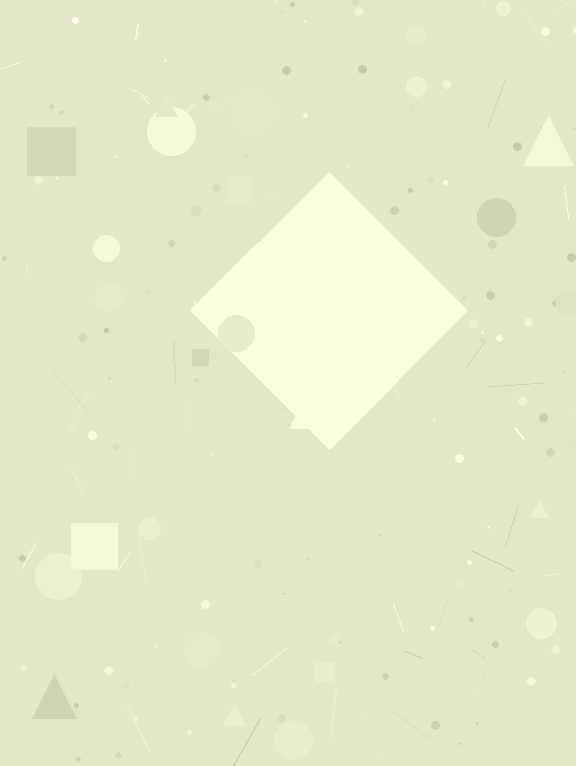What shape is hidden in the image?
A diamond is hidden in the image.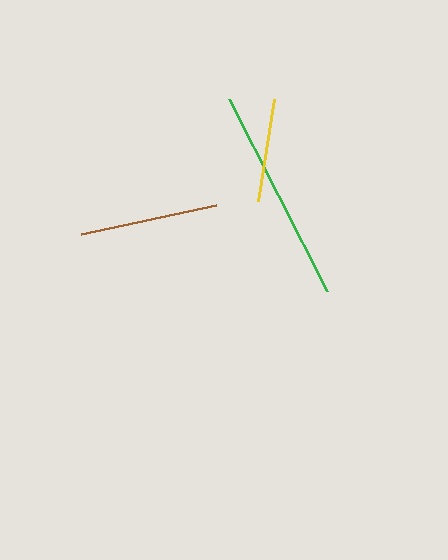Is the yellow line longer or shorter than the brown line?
The brown line is longer than the yellow line.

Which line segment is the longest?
The green line is the longest at approximately 216 pixels.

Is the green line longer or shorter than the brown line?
The green line is longer than the brown line.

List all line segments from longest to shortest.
From longest to shortest: green, brown, yellow.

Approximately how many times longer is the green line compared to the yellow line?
The green line is approximately 2.1 times the length of the yellow line.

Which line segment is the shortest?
The yellow line is the shortest at approximately 103 pixels.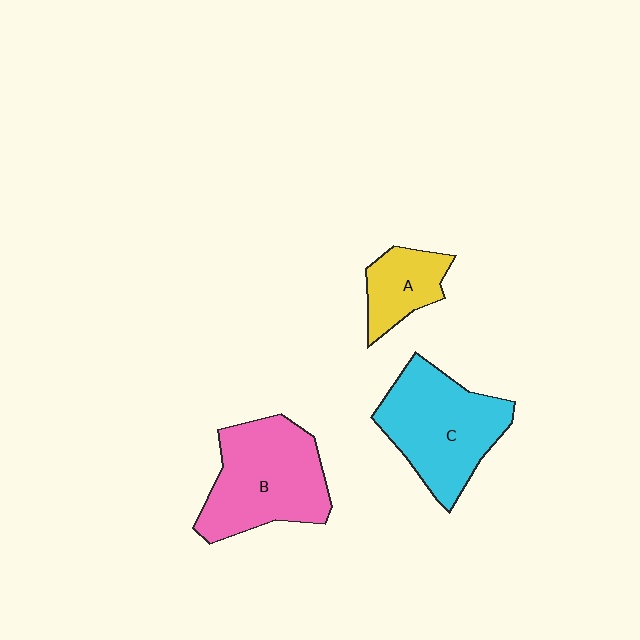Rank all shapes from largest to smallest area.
From largest to smallest: B (pink), C (cyan), A (yellow).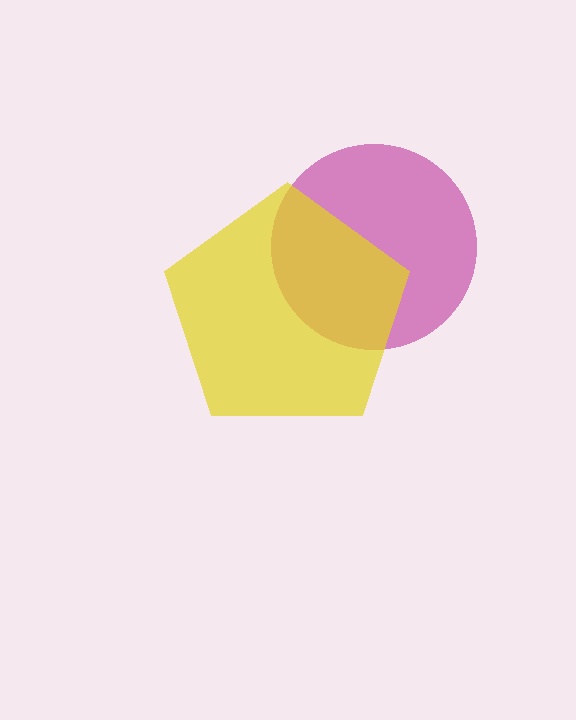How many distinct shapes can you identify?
There are 2 distinct shapes: a magenta circle, a yellow pentagon.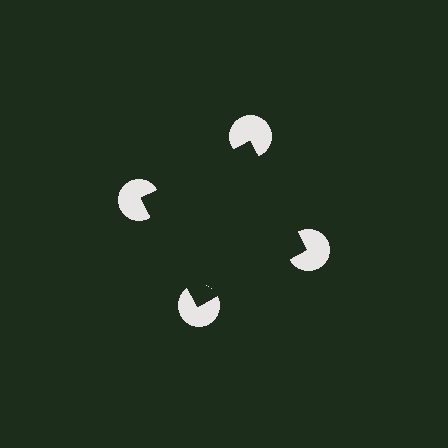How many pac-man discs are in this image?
There are 4 — one at each vertex of the illusory square.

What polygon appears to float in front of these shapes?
An illusory square — its edges are inferred from the aligned wedge cuts in the pac-man discs, not physically drawn.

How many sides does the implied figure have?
4 sides.